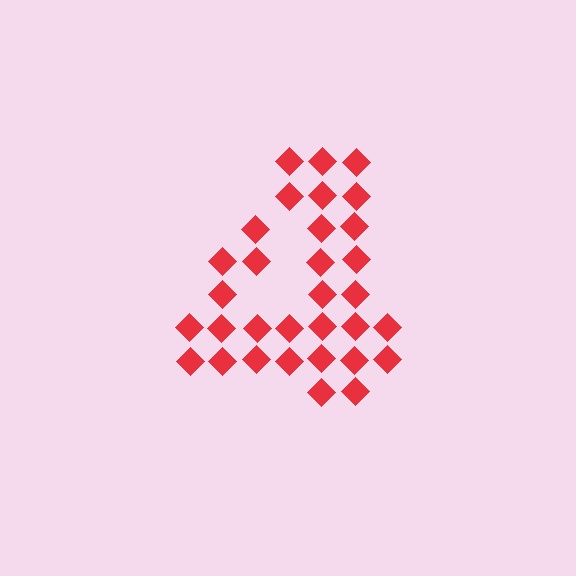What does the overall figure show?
The overall figure shows the digit 4.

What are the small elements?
The small elements are diamonds.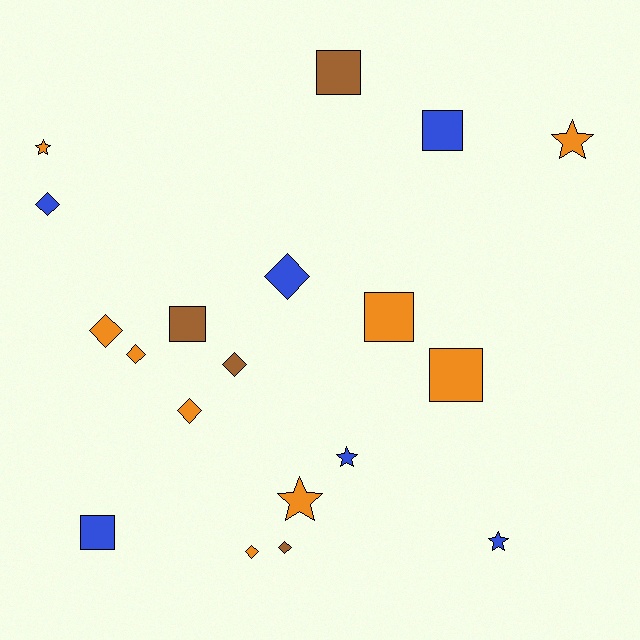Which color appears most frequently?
Orange, with 9 objects.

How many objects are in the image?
There are 19 objects.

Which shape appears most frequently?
Diamond, with 8 objects.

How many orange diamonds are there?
There are 4 orange diamonds.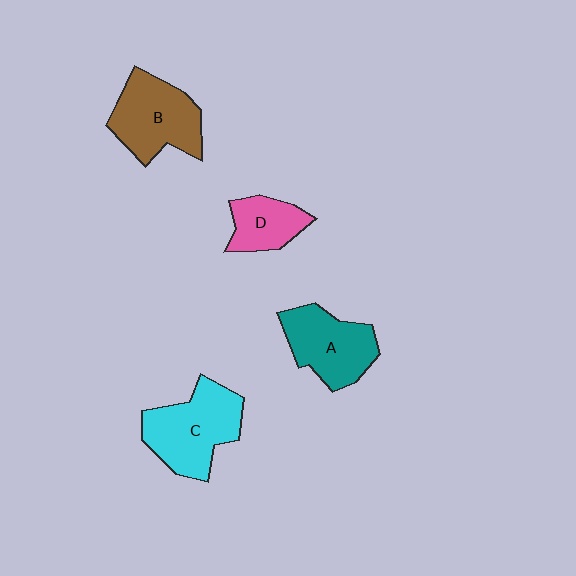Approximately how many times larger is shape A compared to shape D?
Approximately 1.5 times.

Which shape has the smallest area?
Shape D (pink).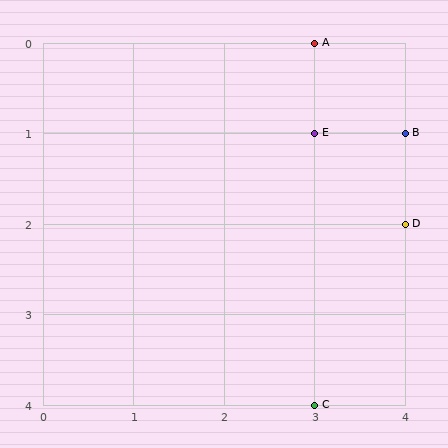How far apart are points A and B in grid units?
Points A and B are 1 column and 1 row apart (about 1.4 grid units diagonally).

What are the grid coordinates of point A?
Point A is at grid coordinates (3, 0).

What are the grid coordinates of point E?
Point E is at grid coordinates (3, 1).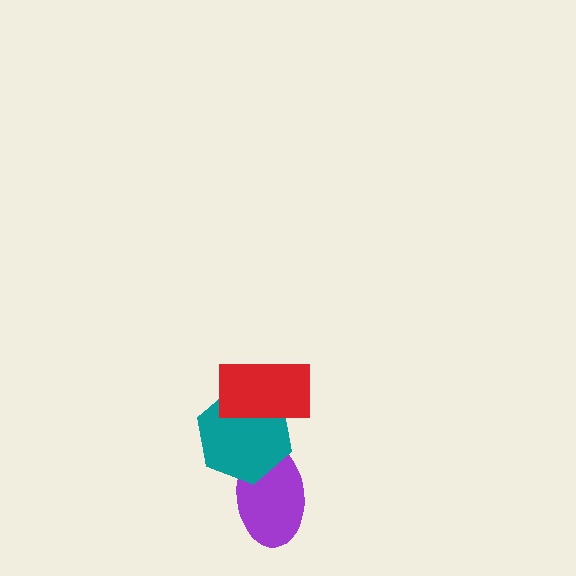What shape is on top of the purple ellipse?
The teal hexagon is on top of the purple ellipse.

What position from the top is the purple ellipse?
The purple ellipse is 3rd from the top.